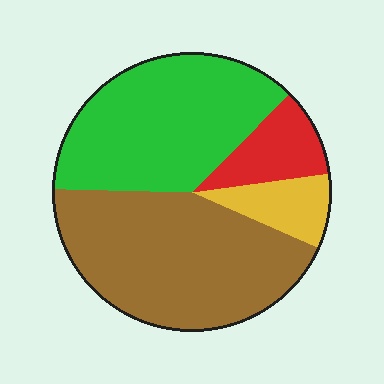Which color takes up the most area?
Brown, at roughly 45%.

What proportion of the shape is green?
Green covers 37% of the shape.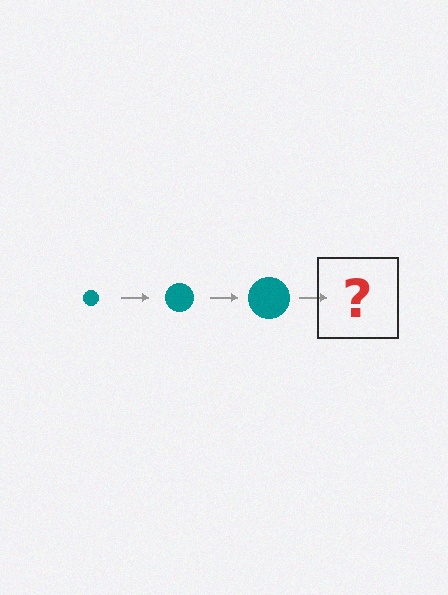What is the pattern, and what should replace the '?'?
The pattern is that the circle gets progressively larger each step. The '?' should be a teal circle, larger than the previous one.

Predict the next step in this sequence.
The next step is a teal circle, larger than the previous one.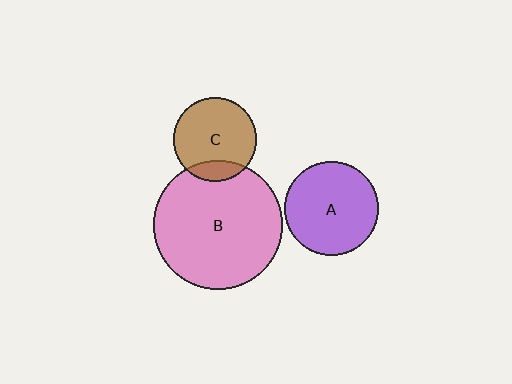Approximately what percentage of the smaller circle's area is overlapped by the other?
Approximately 15%.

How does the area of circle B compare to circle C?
Approximately 2.4 times.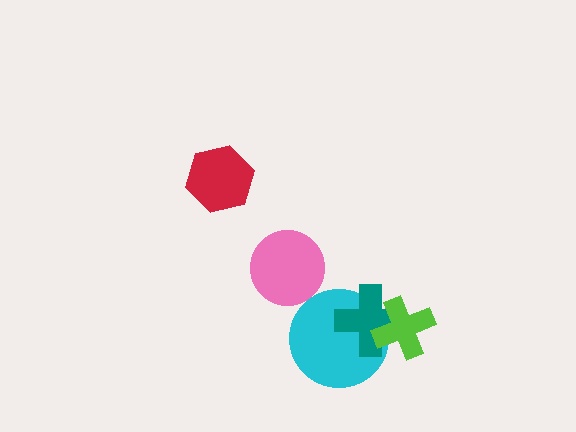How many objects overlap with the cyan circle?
2 objects overlap with the cyan circle.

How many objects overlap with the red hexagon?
0 objects overlap with the red hexagon.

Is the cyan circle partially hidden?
Yes, it is partially covered by another shape.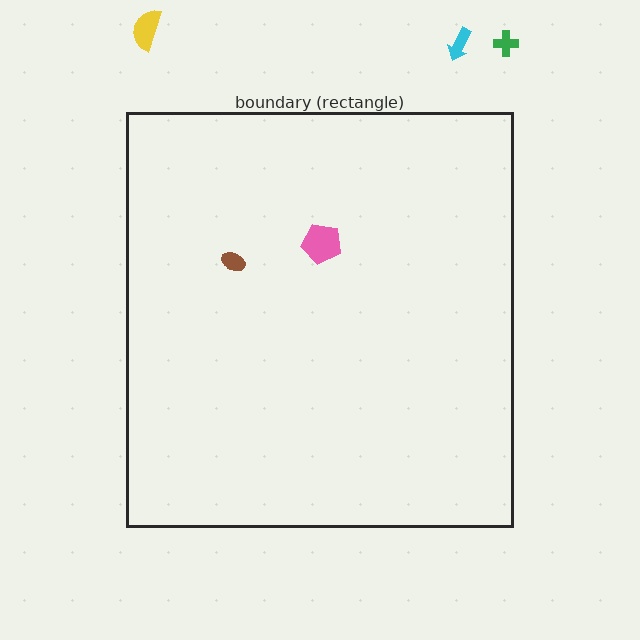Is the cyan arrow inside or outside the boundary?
Outside.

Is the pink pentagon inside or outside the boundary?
Inside.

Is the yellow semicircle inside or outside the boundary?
Outside.